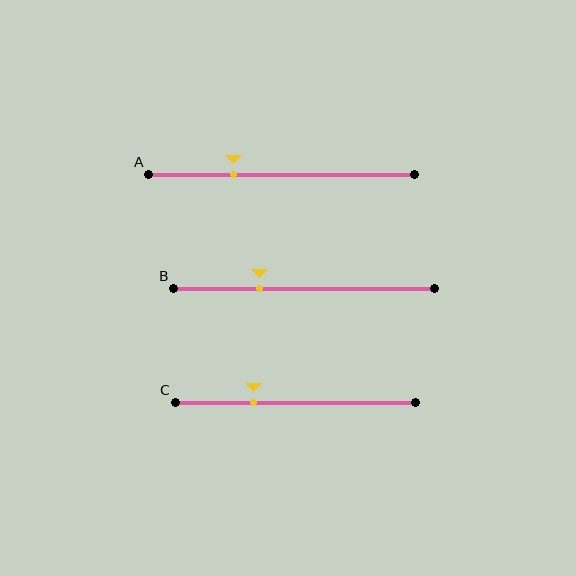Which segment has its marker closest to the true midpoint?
Segment B has its marker closest to the true midpoint.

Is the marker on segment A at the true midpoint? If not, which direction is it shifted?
No, the marker on segment A is shifted to the left by about 18% of the segment length.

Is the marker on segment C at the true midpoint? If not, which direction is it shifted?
No, the marker on segment C is shifted to the left by about 17% of the segment length.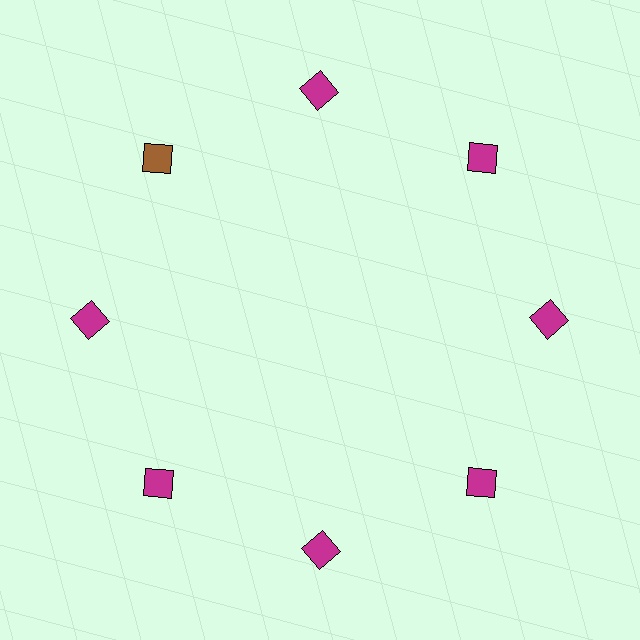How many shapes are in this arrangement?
There are 8 shapes arranged in a ring pattern.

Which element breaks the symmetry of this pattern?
The brown diamond at roughly the 10 o'clock position breaks the symmetry. All other shapes are magenta diamonds.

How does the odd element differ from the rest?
It has a different color: brown instead of magenta.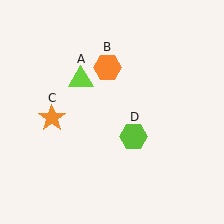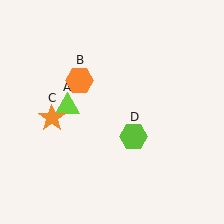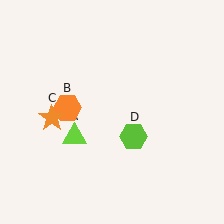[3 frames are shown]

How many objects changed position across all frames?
2 objects changed position: lime triangle (object A), orange hexagon (object B).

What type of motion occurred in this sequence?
The lime triangle (object A), orange hexagon (object B) rotated counterclockwise around the center of the scene.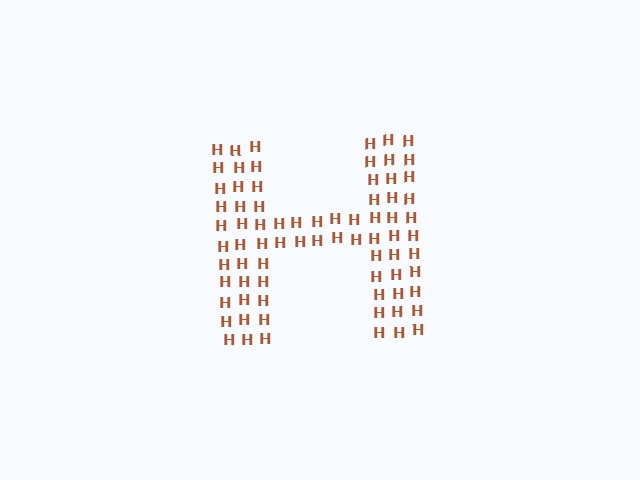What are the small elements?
The small elements are letter H's.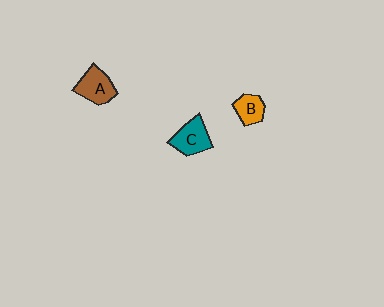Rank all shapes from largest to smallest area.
From largest to smallest: A (brown), C (teal), B (orange).